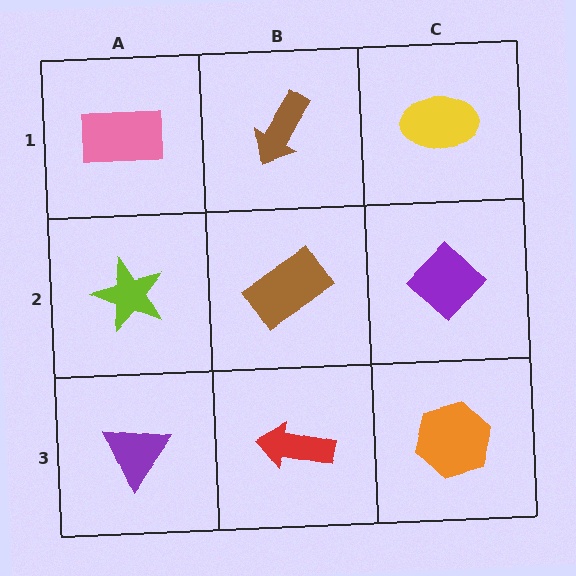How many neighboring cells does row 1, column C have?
2.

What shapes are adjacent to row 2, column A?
A pink rectangle (row 1, column A), a purple triangle (row 3, column A), a brown rectangle (row 2, column B).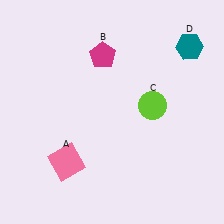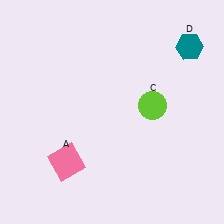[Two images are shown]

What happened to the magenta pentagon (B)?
The magenta pentagon (B) was removed in Image 2. It was in the top-left area of Image 1.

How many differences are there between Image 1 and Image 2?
There is 1 difference between the two images.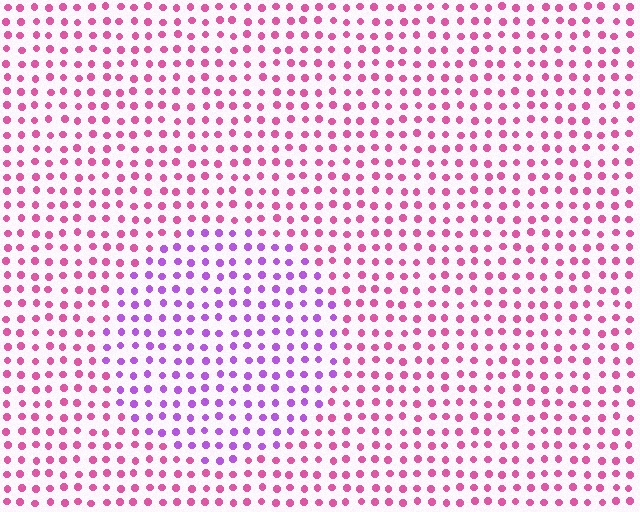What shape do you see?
I see a circle.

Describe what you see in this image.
The image is filled with small pink elements in a uniform arrangement. A circle-shaped region is visible where the elements are tinted to a slightly different hue, forming a subtle color boundary.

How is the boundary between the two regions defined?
The boundary is defined purely by a slight shift in hue (about 44 degrees). Spacing, size, and orientation are identical on both sides.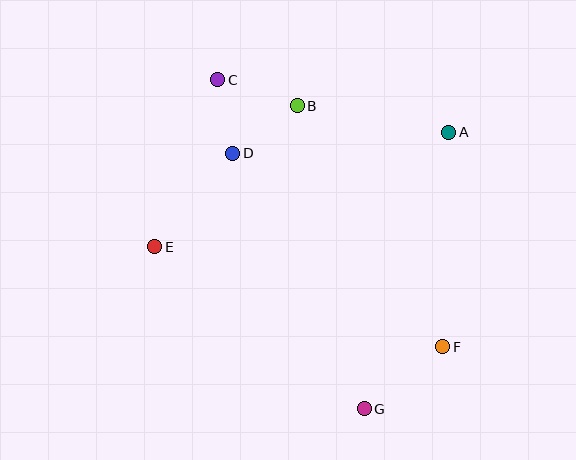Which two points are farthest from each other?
Points C and G are farthest from each other.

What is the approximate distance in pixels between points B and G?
The distance between B and G is approximately 311 pixels.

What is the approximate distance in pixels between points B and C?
The distance between B and C is approximately 84 pixels.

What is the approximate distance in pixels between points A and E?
The distance between A and E is approximately 316 pixels.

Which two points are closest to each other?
Points C and D are closest to each other.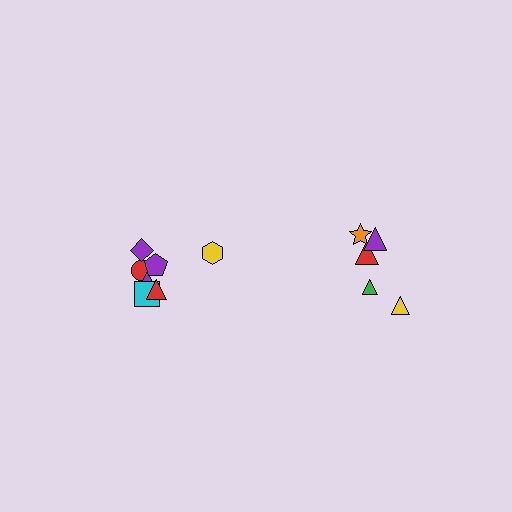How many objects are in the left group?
There are 7 objects.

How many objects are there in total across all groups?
There are 12 objects.